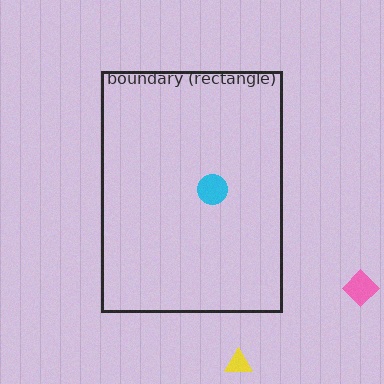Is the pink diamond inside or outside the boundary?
Outside.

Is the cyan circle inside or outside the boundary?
Inside.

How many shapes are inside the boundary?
1 inside, 2 outside.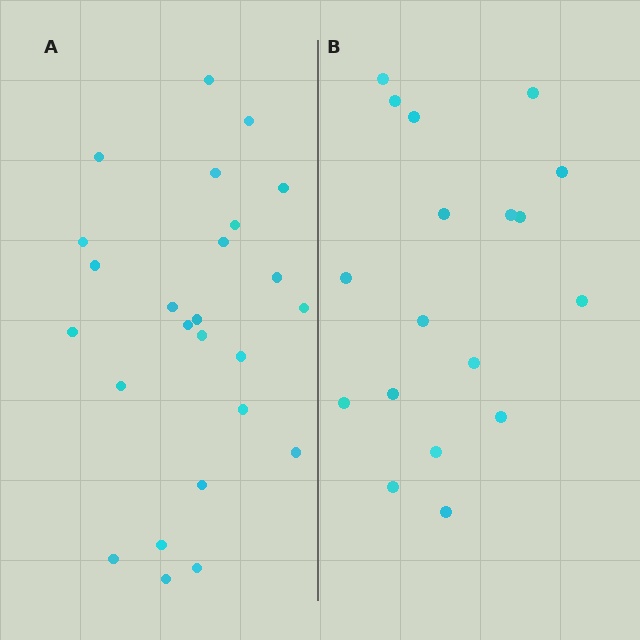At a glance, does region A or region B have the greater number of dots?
Region A (the left region) has more dots.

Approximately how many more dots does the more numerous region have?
Region A has roughly 8 or so more dots than region B.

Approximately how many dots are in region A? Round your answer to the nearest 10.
About 20 dots. (The exact count is 25, which rounds to 20.)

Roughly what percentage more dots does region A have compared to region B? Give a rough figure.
About 40% more.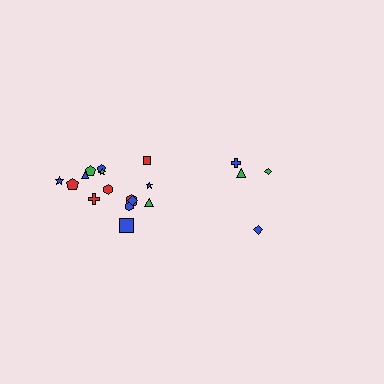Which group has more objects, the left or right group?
The left group.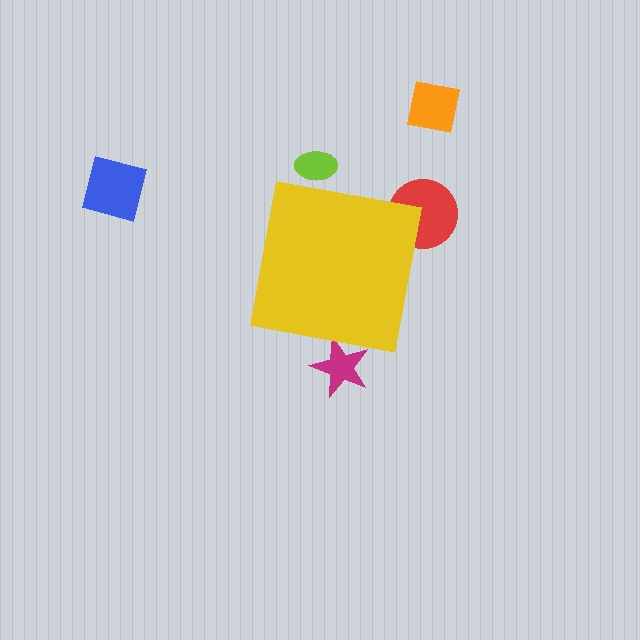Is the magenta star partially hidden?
Yes, the magenta star is partially hidden behind the yellow square.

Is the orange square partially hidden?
No, the orange square is fully visible.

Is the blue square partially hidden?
No, the blue square is fully visible.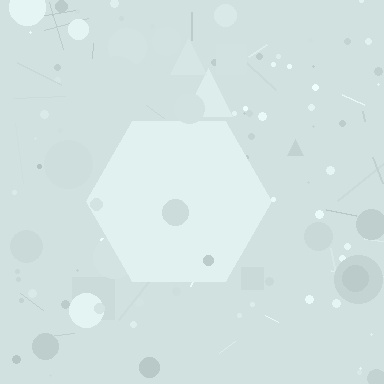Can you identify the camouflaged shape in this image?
The camouflaged shape is a hexagon.